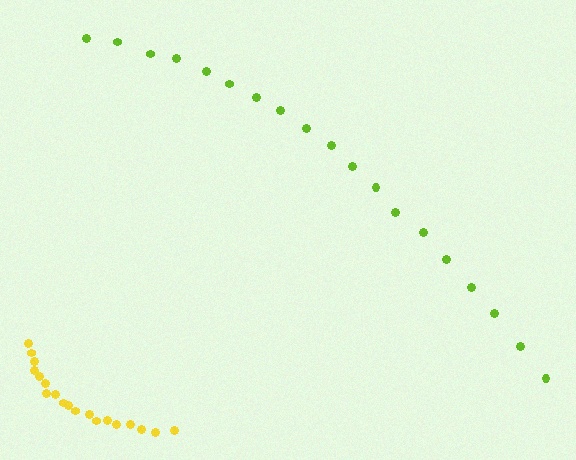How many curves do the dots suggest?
There are 2 distinct paths.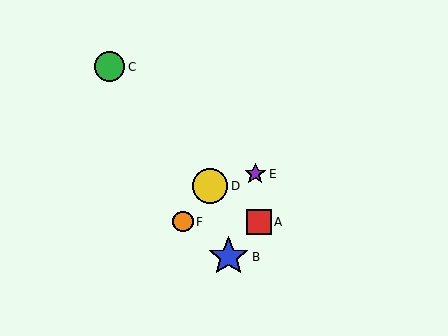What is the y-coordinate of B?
Object B is at y≈257.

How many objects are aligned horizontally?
2 objects (A, F) are aligned horizontally.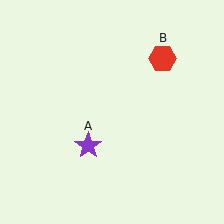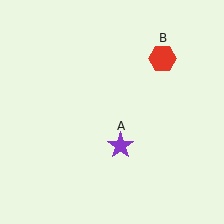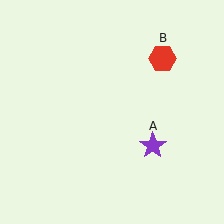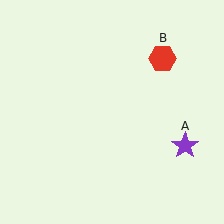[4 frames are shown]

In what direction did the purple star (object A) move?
The purple star (object A) moved right.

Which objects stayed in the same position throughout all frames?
Red hexagon (object B) remained stationary.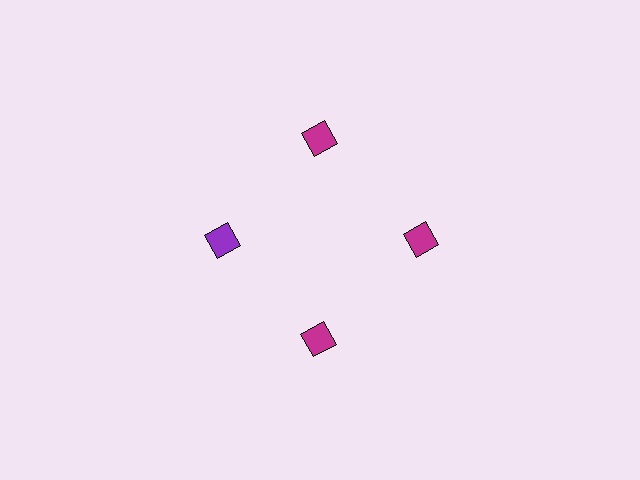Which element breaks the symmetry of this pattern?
The purple diamond at roughly the 9 o'clock position breaks the symmetry. All other shapes are magenta diamonds.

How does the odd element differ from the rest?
It has a different color: purple instead of magenta.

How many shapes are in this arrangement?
There are 4 shapes arranged in a ring pattern.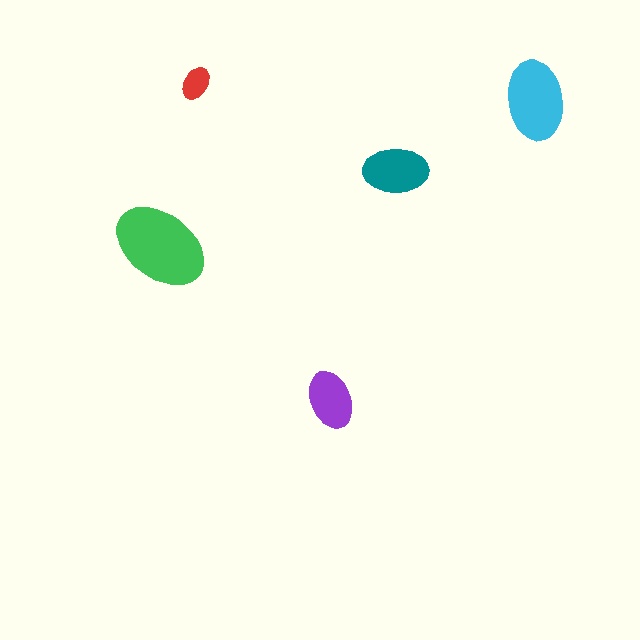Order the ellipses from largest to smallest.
the green one, the cyan one, the teal one, the purple one, the red one.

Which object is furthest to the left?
The green ellipse is leftmost.